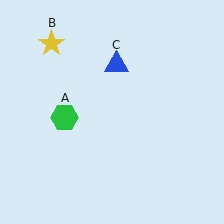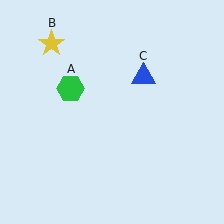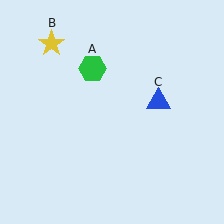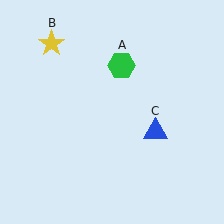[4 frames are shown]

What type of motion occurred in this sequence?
The green hexagon (object A), blue triangle (object C) rotated clockwise around the center of the scene.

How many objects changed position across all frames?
2 objects changed position: green hexagon (object A), blue triangle (object C).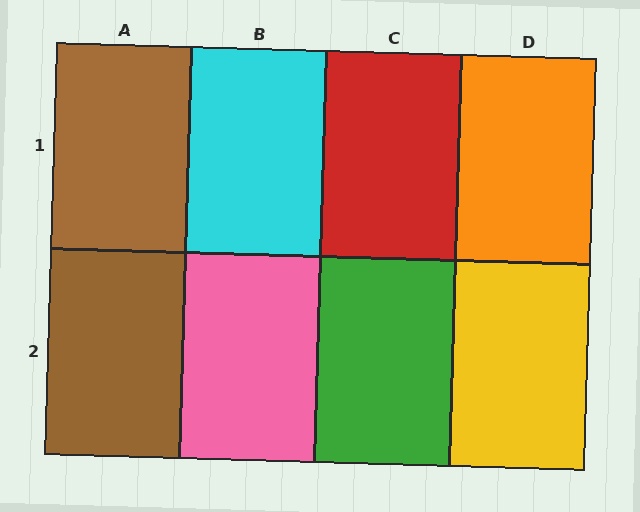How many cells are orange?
1 cell is orange.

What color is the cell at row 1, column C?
Red.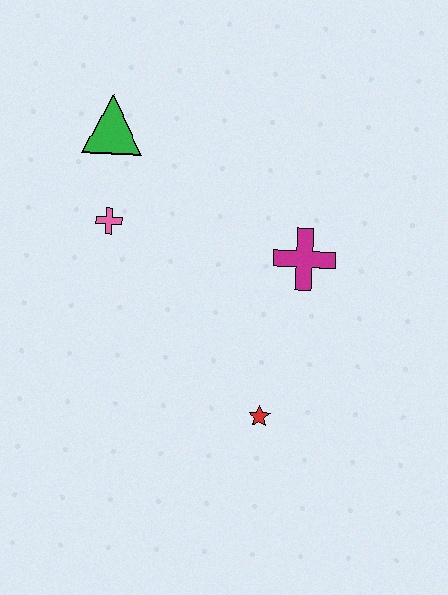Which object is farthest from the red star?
The green triangle is farthest from the red star.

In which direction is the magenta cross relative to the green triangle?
The magenta cross is to the right of the green triangle.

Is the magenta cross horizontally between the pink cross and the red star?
No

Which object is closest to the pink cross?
The green triangle is closest to the pink cross.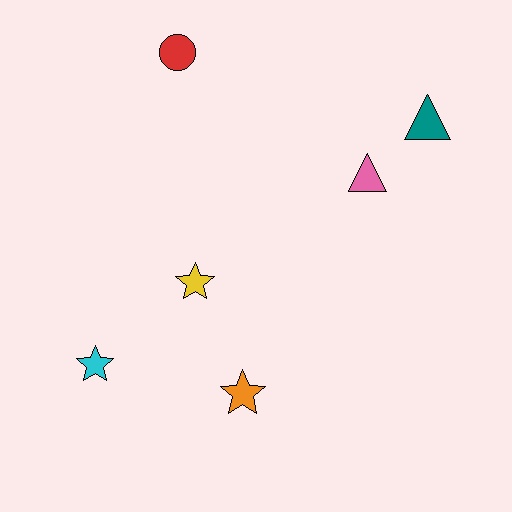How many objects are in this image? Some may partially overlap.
There are 6 objects.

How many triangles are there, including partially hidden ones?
There are 2 triangles.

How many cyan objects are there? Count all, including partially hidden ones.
There is 1 cyan object.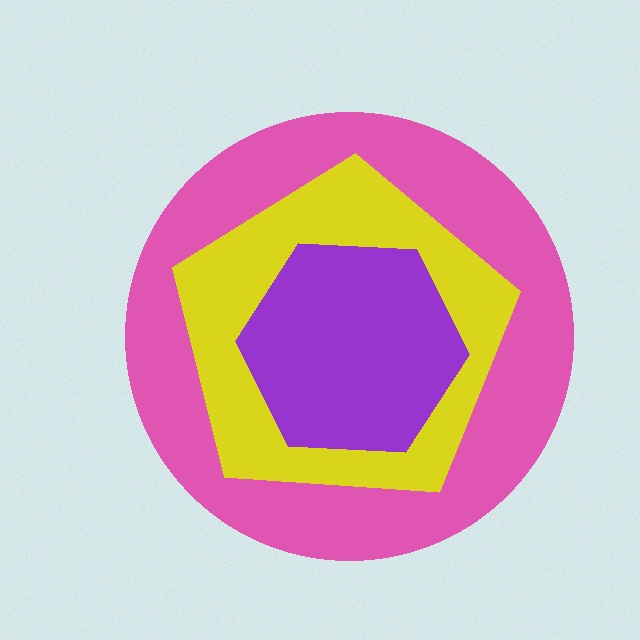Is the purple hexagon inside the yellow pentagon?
Yes.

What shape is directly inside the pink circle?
The yellow pentagon.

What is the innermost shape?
The purple hexagon.